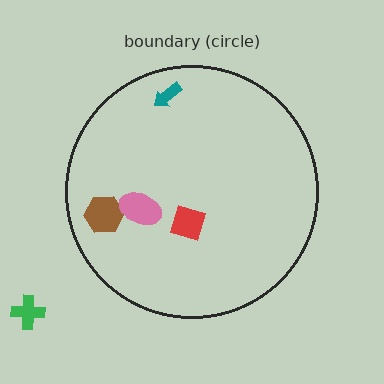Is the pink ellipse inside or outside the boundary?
Inside.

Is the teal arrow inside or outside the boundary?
Inside.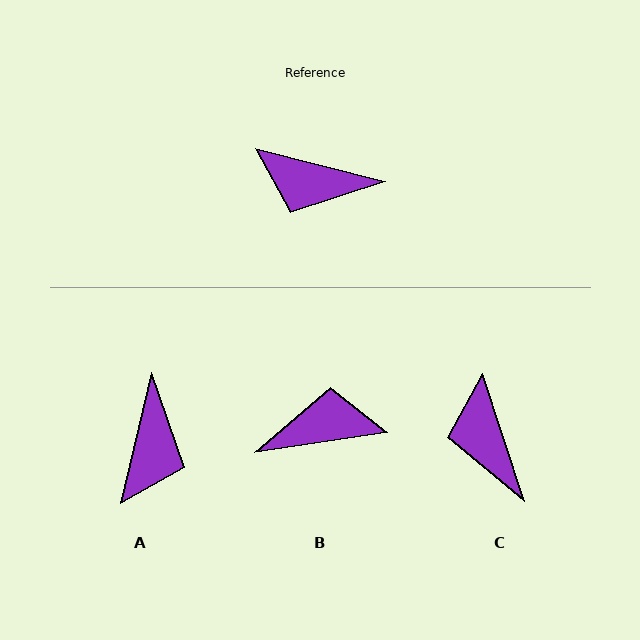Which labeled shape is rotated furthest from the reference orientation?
B, about 157 degrees away.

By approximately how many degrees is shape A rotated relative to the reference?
Approximately 91 degrees counter-clockwise.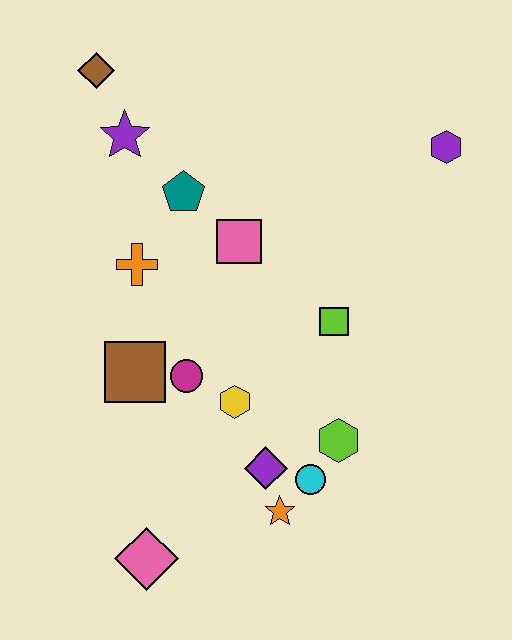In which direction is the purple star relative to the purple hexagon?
The purple star is to the left of the purple hexagon.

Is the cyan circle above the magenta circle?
No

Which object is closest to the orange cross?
The teal pentagon is closest to the orange cross.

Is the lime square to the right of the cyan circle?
Yes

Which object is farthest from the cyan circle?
The brown diamond is farthest from the cyan circle.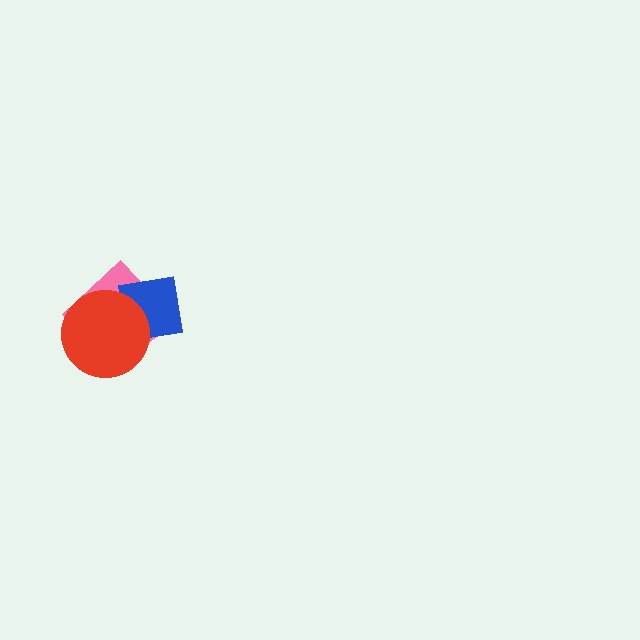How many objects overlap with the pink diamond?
2 objects overlap with the pink diamond.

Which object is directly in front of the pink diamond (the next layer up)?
The blue square is directly in front of the pink diamond.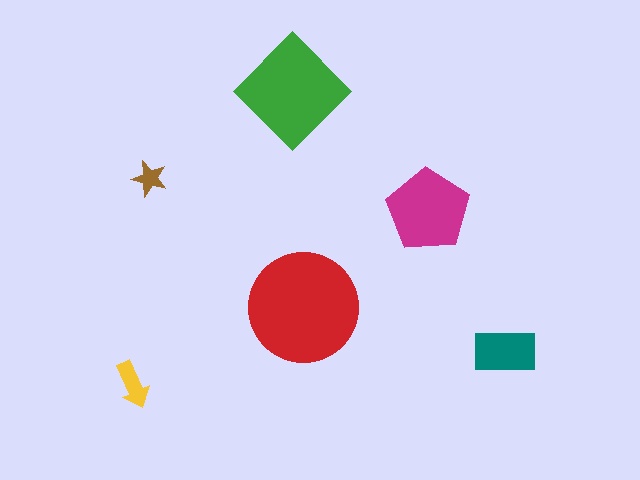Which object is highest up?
The green diamond is topmost.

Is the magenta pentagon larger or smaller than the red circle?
Smaller.